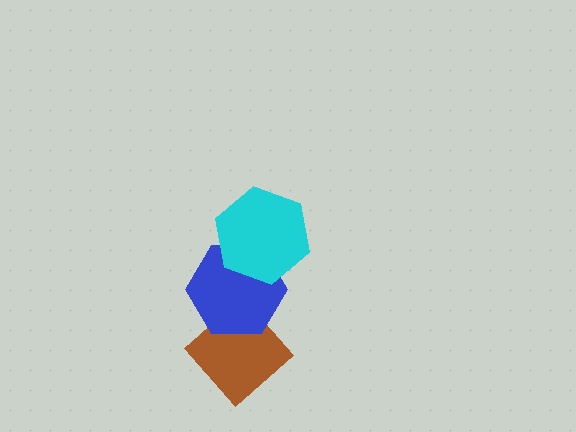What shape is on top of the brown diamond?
The blue hexagon is on top of the brown diamond.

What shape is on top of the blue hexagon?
The cyan hexagon is on top of the blue hexagon.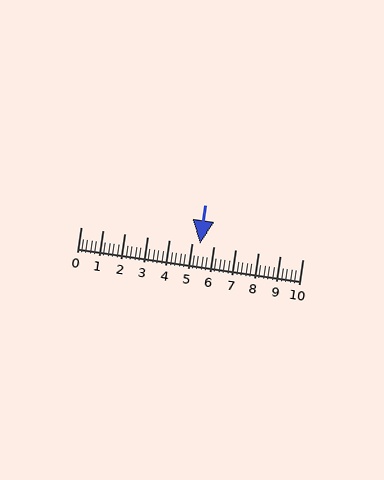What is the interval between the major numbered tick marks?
The major tick marks are spaced 1 units apart.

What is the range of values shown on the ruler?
The ruler shows values from 0 to 10.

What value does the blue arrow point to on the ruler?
The blue arrow points to approximately 5.4.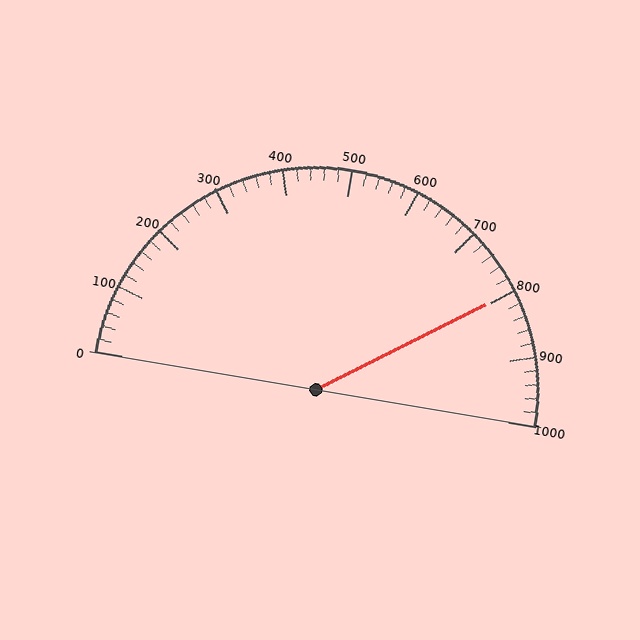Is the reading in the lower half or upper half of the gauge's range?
The reading is in the upper half of the range (0 to 1000).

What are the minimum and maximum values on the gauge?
The gauge ranges from 0 to 1000.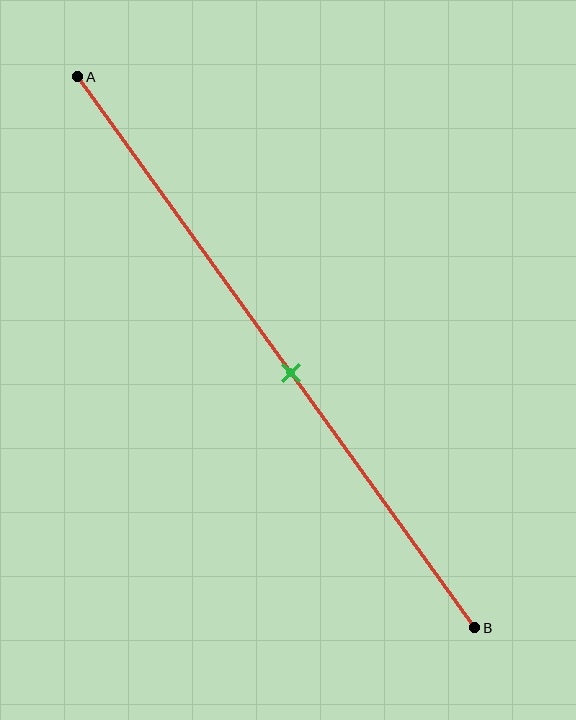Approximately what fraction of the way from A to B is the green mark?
The green mark is approximately 55% of the way from A to B.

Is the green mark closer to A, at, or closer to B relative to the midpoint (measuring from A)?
The green mark is closer to point B than the midpoint of segment AB.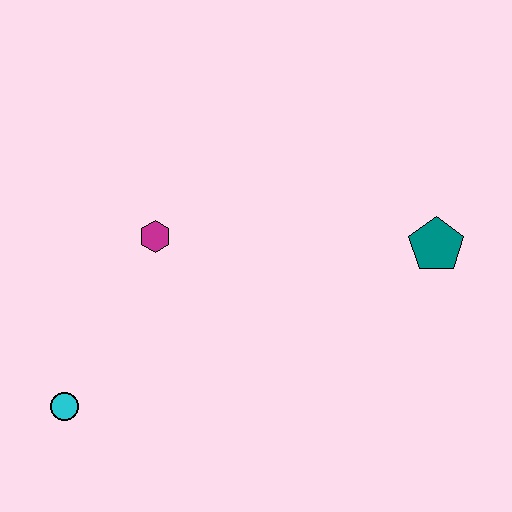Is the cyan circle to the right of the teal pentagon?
No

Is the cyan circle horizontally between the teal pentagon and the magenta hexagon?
No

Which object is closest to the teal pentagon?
The magenta hexagon is closest to the teal pentagon.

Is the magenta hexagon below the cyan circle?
No